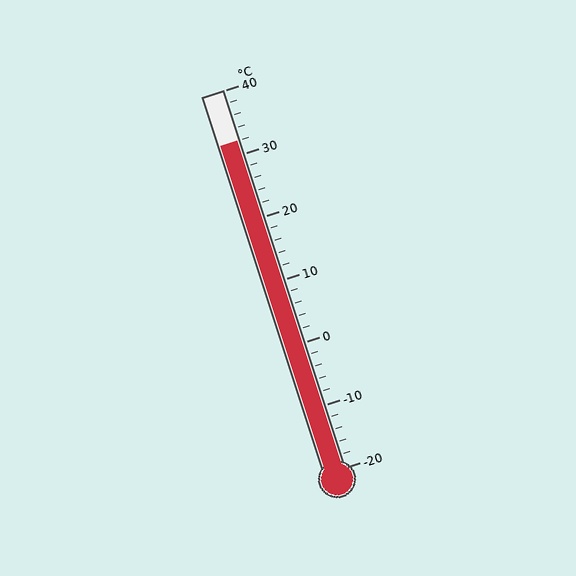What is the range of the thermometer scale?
The thermometer scale ranges from -20°C to 40°C.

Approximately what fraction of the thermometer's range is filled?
The thermometer is filled to approximately 85% of its range.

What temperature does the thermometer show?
The thermometer shows approximately 32°C.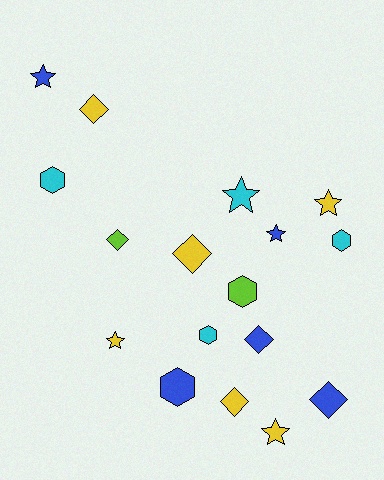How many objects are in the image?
There are 17 objects.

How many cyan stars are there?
There is 1 cyan star.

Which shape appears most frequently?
Diamond, with 6 objects.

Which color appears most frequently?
Yellow, with 6 objects.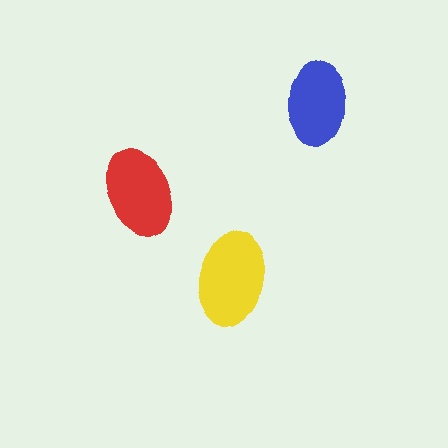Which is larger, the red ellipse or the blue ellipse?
The red one.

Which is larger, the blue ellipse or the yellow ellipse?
The yellow one.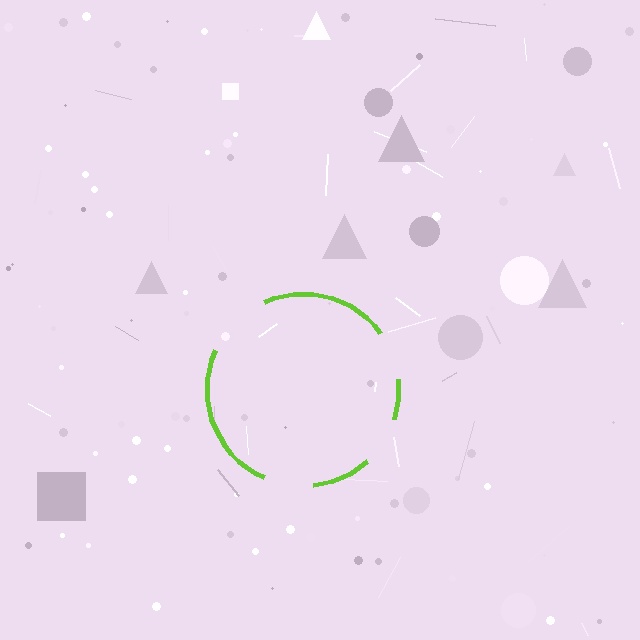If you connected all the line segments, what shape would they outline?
They would outline a circle.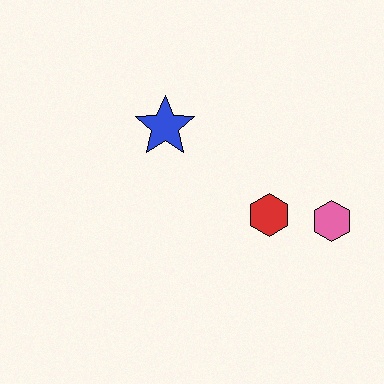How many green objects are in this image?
There are no green objects.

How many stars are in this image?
There is 1 star.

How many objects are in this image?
There are 3 objects.